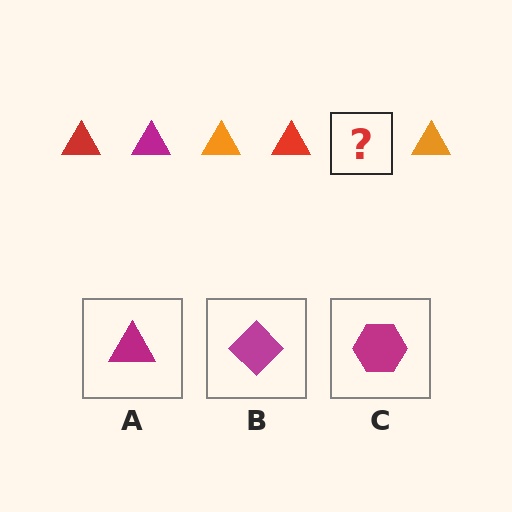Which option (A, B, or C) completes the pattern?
A.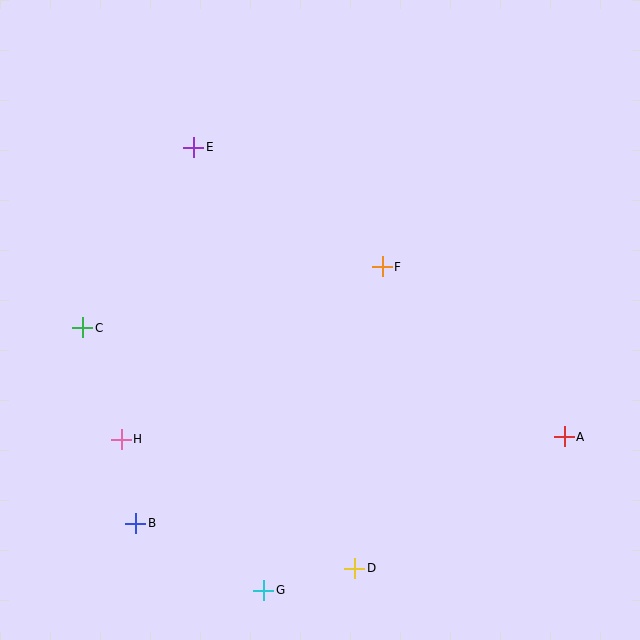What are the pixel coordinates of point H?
Point H is at (121, 439).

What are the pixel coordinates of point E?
Point E is at (193, 147).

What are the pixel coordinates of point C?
Point C is at (83, 328).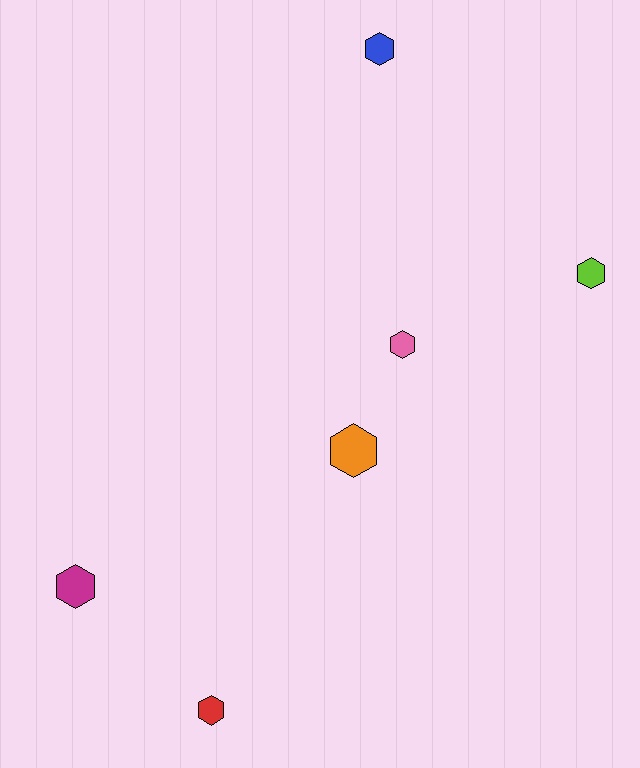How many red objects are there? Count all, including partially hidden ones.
There is 1 red object.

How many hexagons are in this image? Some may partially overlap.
There are 6 hexagons.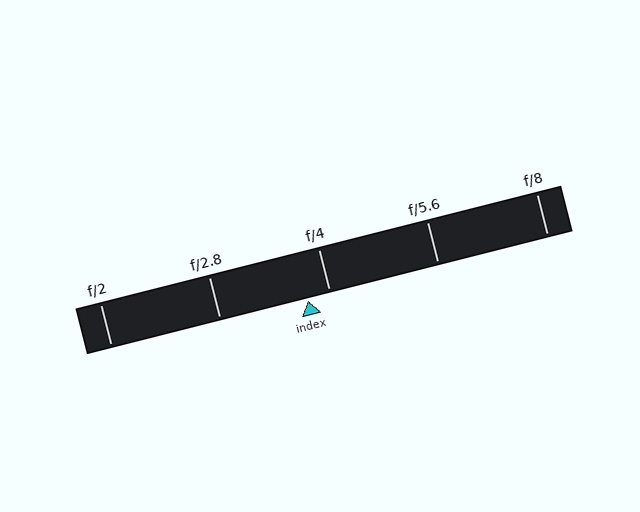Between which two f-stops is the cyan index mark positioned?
The index mark is between f/2.8 and f/4.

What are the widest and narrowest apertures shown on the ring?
The widest aperture shown is f/2 and the narrowest is f/8.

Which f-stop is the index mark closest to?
The index mark is closest to f/4.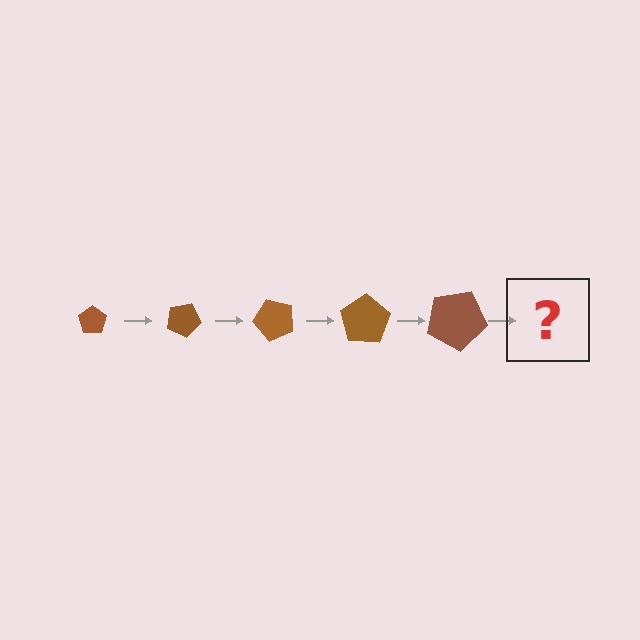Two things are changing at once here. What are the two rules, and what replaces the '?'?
The two rules are that the pentagon grows larger each step and it rotates 25 degrees each step. The '?' should be a pentagon, larger than the previous one and rotated 125 degrees from the start.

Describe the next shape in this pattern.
It should be a pentagon, larger than the previous one and rotated 125 degrees from the start.